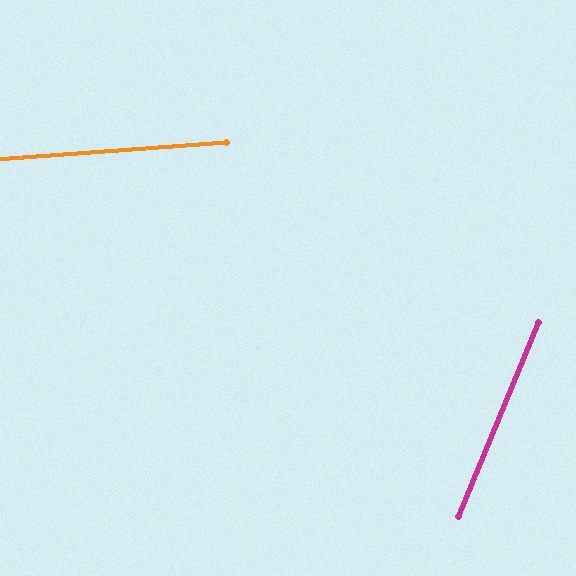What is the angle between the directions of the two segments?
Approximately 63 degrees.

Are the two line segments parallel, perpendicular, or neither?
Neither parallel nor perpendicular — they differ by about 63°.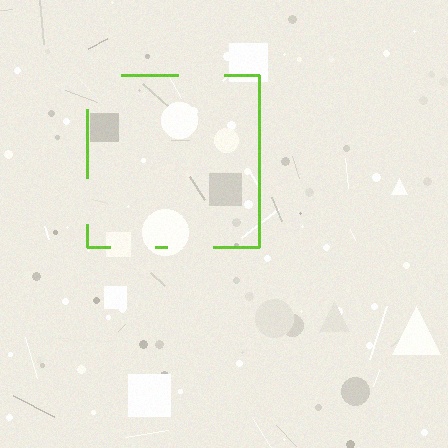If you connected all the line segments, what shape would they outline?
They would outline a square.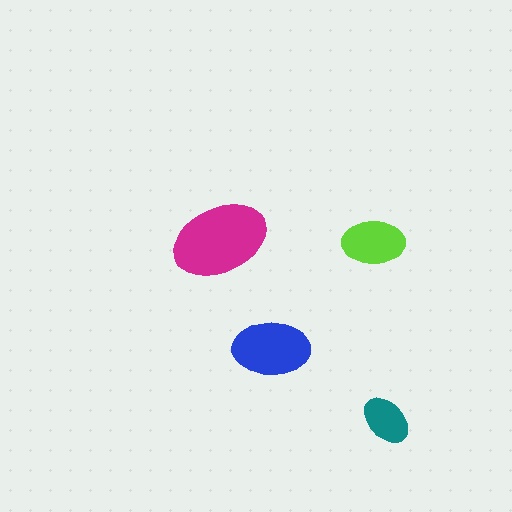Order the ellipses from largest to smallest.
the magenta one, the blue one, the lime one, the teal one.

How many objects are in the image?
There are 4 objects in the image.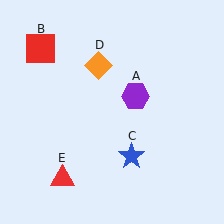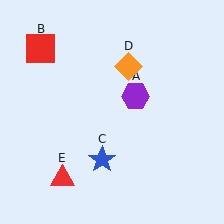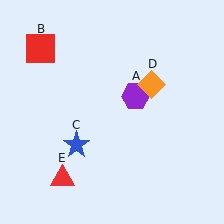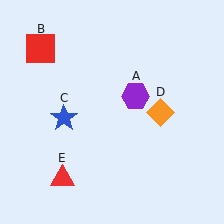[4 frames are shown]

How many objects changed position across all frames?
2 objects changed position: blue star (object C), orange diamond (object D).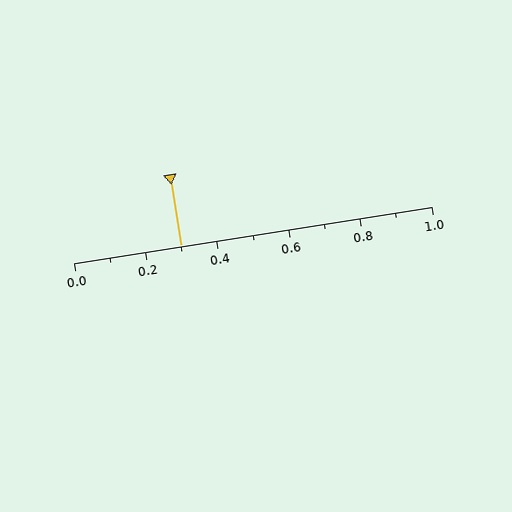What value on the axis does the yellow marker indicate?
The marker indicates approximately 0.3.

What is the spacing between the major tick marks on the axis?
The major ticks are spaced 0.2 apart.